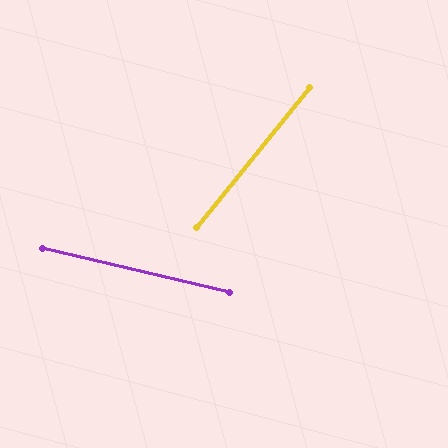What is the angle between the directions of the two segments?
Approximately 65 degrees.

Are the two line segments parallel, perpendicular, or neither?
Neither parallel nor perpendicular — they differ by about 65°.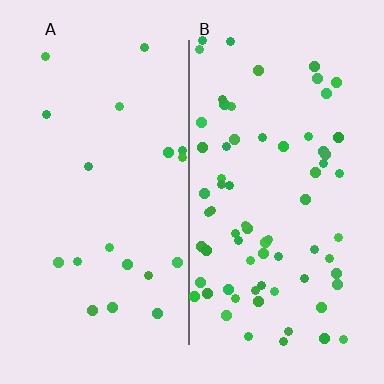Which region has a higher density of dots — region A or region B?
B (the right).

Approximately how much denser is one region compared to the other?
Approximately 3.6× — region B over region A.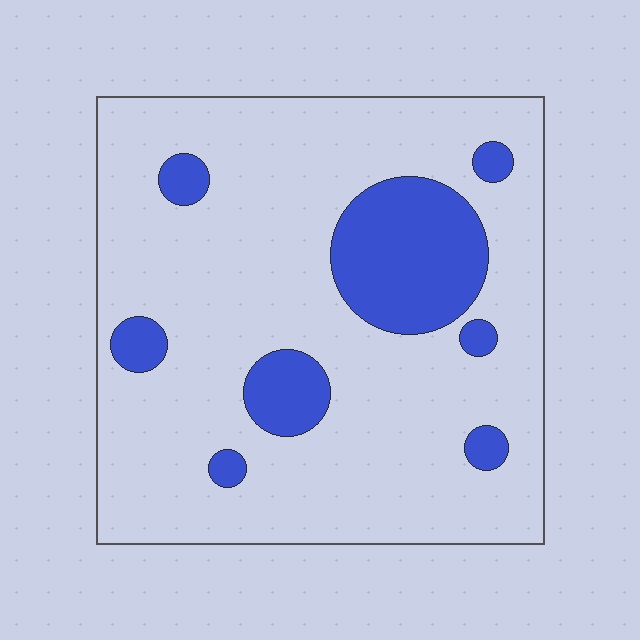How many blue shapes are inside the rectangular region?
8.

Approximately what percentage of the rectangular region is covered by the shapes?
Approximately 20%.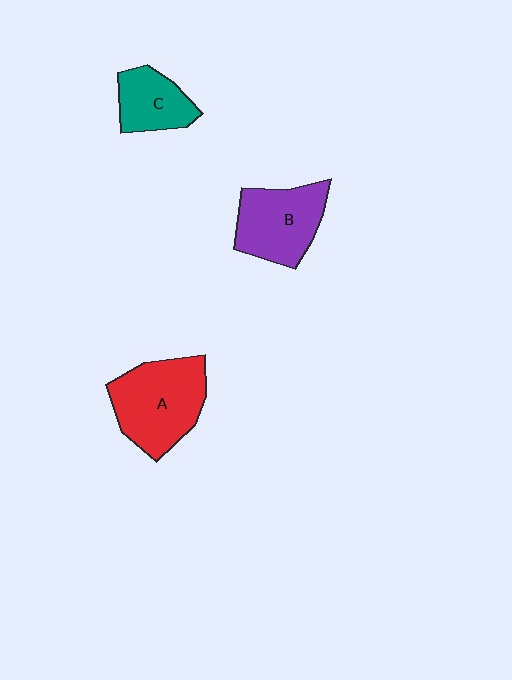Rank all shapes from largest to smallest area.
From largest to smallest: A (red), B (purple), C (teal).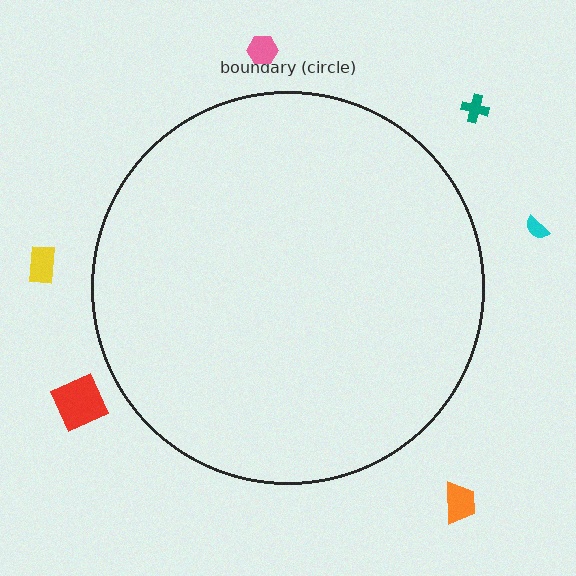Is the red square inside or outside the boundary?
Outside.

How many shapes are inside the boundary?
0 inside, 6 outside.